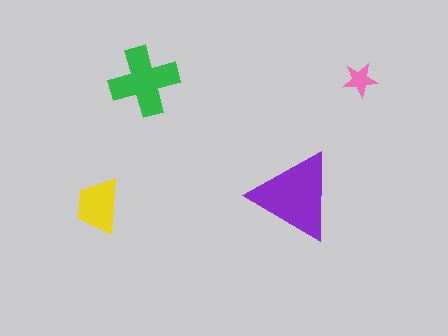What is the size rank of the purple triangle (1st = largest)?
1st.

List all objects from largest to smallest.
The purple triangle, the green cross, the yellow trapezoid, the pink star.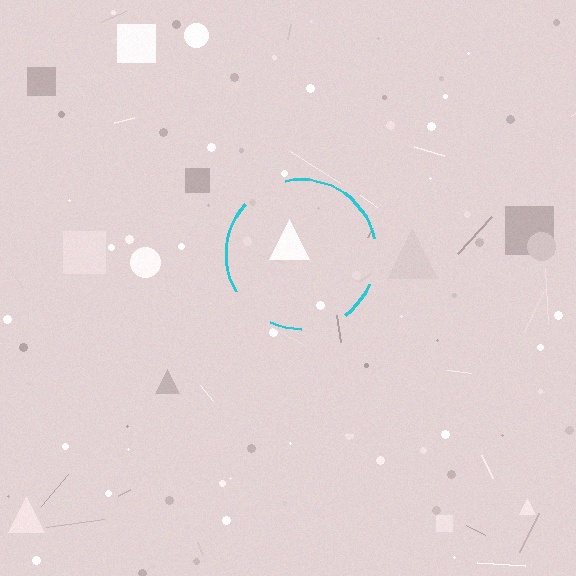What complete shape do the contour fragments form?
The contour fragments form a circle.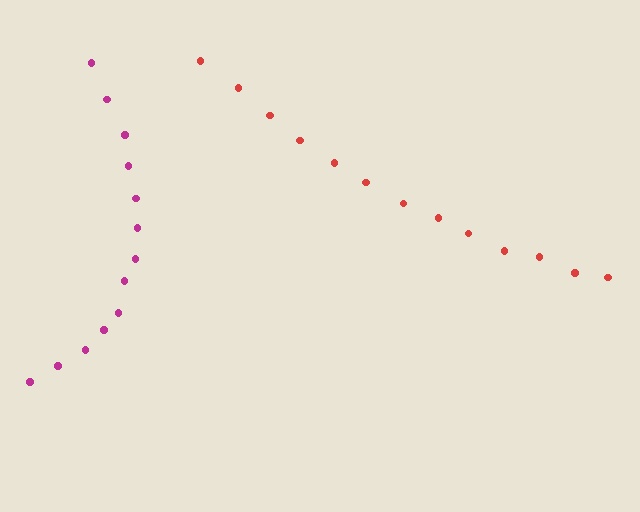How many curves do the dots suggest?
There are 2 distinct paths.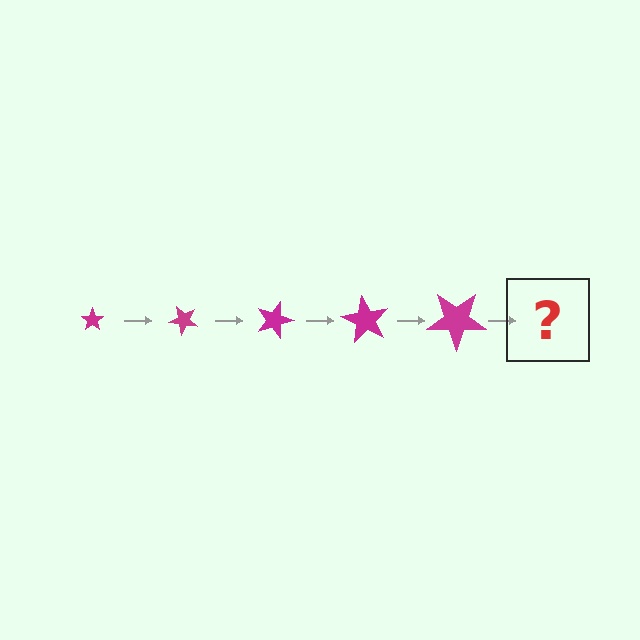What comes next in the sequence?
The next element should be a star, larger than the previous one and rotated 225 degrees from the start.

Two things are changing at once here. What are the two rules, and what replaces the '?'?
The two rules are that the star grows larger each step and it rotates 45 degrees each step. The '?' should be a star, larger than the previous one and rotated 225 degrees from the start.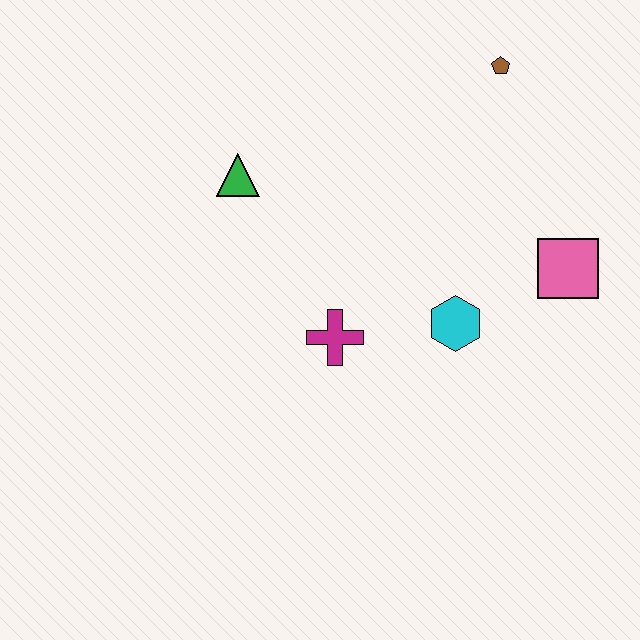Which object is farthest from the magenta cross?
The brown pentagon is farthest from the magenta cross.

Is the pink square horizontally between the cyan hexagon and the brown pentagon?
No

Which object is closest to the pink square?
The cyan hexagon is closest to the pink square.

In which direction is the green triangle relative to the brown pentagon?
The green triangle is to the left of the brown pentagon.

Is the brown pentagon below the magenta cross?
No